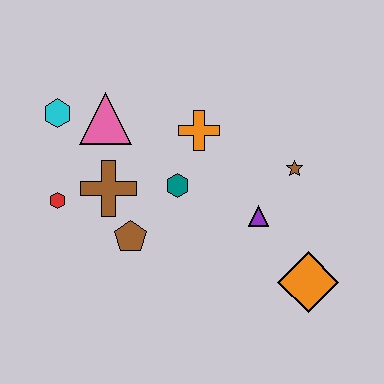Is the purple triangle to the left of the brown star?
Yes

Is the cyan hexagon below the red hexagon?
No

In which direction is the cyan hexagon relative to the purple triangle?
The cyan hexagon is to the left of the purple triangle.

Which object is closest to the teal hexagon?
The orange cross is closest to the teal hexagon.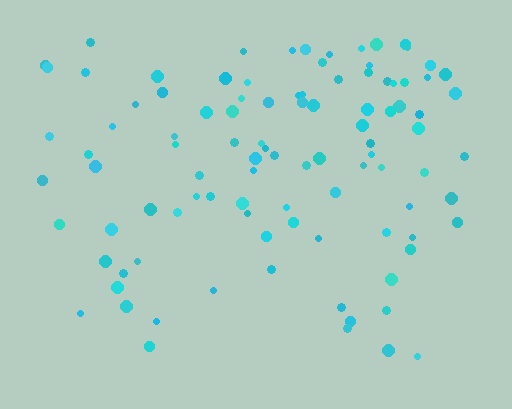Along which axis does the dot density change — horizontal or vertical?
Vertical.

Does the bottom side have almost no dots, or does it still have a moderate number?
Still a moderate number, just noticeably fewer than the top.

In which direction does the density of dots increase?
From bottom to top, with the top side densest.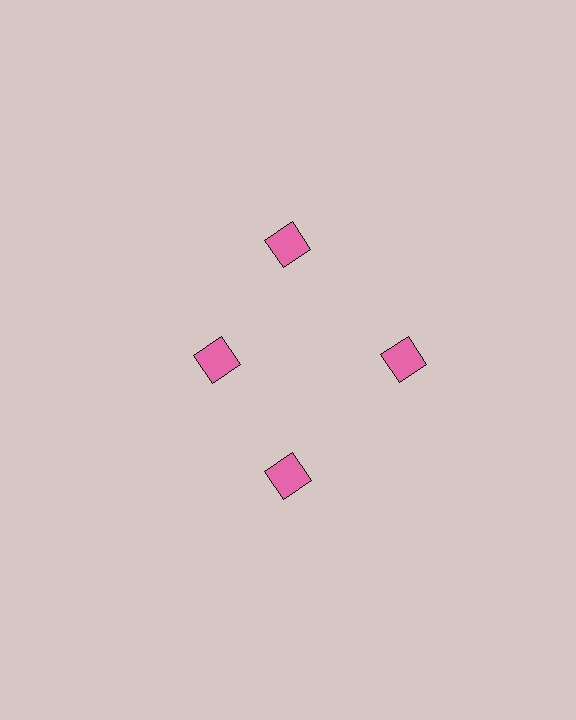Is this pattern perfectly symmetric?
No. The 4 pink squares are arranged in a ring, but one element near the 9 o'clock position is pulled inward toward the center, breaking the 4-fold rotational symmetry.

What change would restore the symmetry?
The symmetry would be restored by moving it outward, back onto the ring so that all 4 squares sit at equal angles and equal distance from the center.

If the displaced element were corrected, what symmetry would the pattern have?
It would have 4-fold rotational symmetry — the pattern would map onto itself every 90 degrees.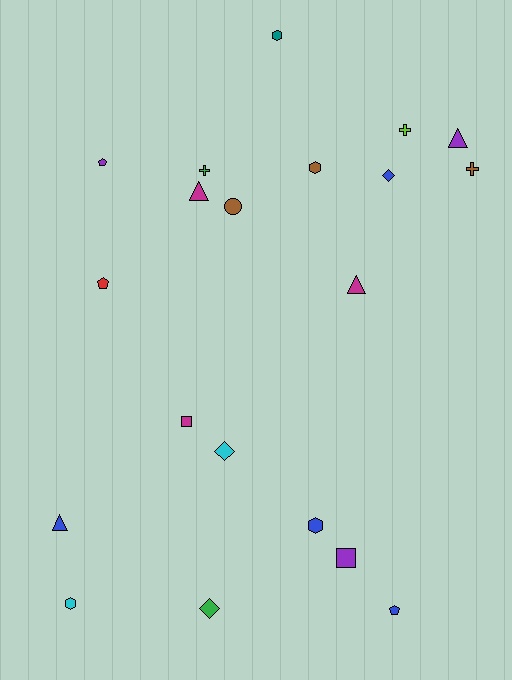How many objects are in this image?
There are 20 objects.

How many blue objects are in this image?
There are 4 blue objects.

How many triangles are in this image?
There are 4 triangles.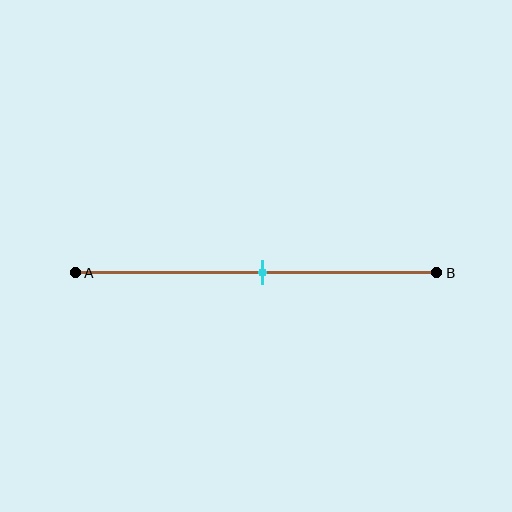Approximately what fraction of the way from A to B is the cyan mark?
The cyan mark is approximately 50% of the way from A to B.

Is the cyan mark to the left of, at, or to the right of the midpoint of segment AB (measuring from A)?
The cyan mark is approximately at the midpoint of segment AB.